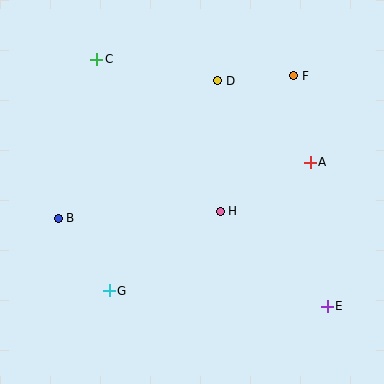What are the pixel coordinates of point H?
Point H is at (220, 211).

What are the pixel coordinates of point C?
Point C is at (97, 59).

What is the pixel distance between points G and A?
The distance between G and A is 239 pixels.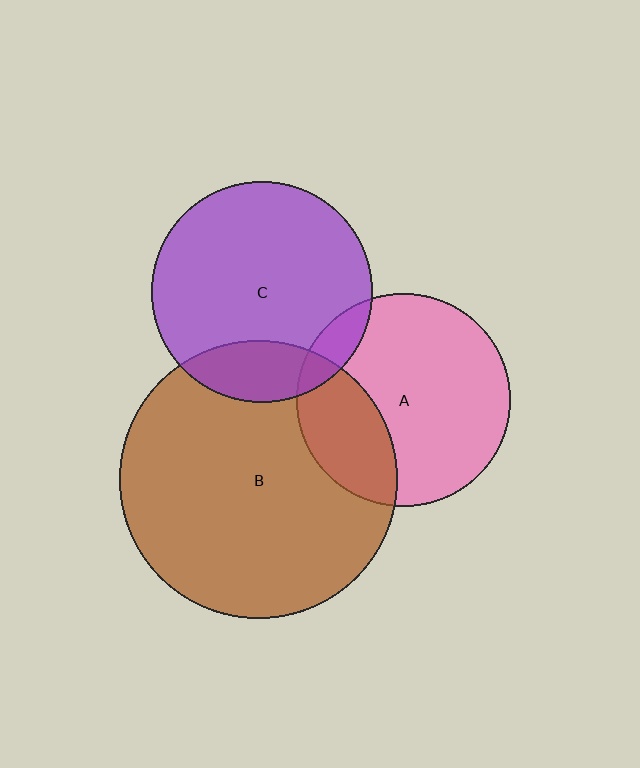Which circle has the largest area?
Circle B (brown).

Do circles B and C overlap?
Yes.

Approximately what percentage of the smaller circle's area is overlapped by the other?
Approximately 20%.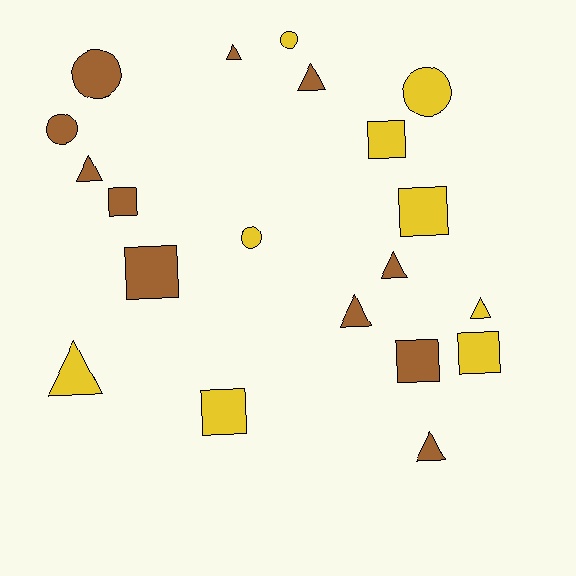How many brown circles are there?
There are 2 brown circles.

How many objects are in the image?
There are 20 objects.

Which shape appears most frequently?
Triangle, with 8 objects.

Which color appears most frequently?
Brown, with 11 objects.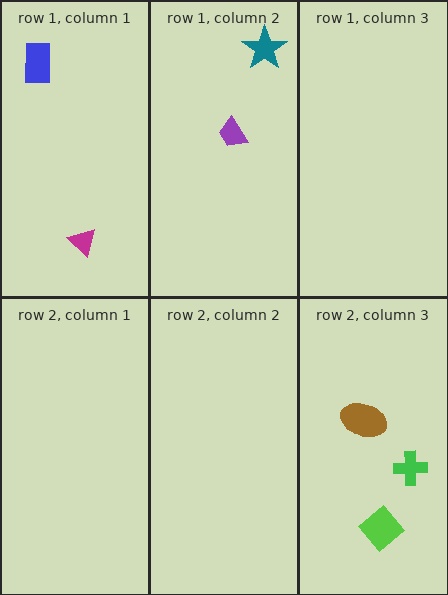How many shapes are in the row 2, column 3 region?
3.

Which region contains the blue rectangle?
The row 1, column 1 region.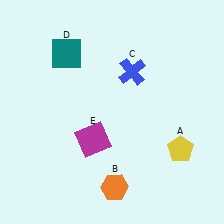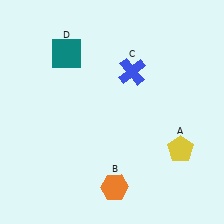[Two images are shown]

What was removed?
The magenta square (E) was removed in Image 2.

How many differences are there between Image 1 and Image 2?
There is 1 difference between the two images.